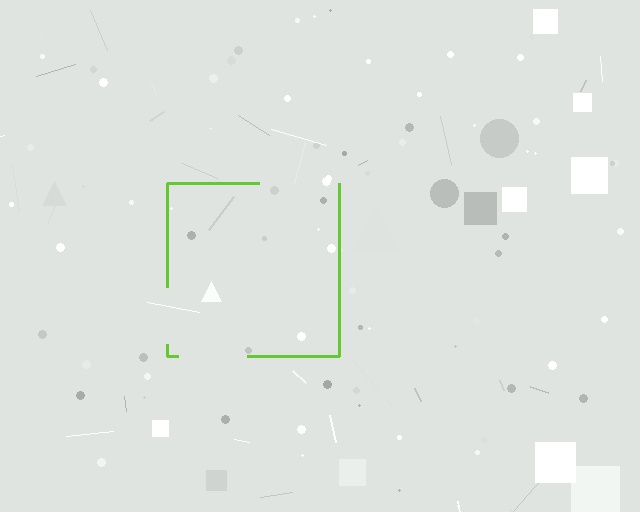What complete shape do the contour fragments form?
The contour fragments form a square.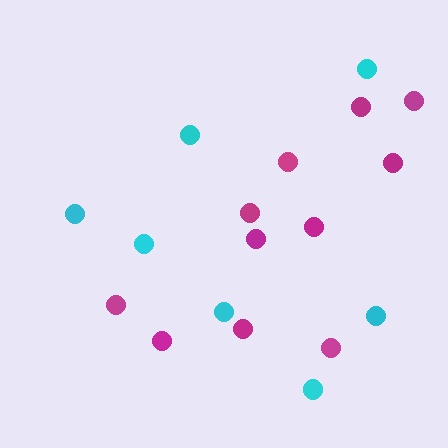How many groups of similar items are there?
There are 2 groups: one group of magenta circles (11) and one group of cyan circles (7).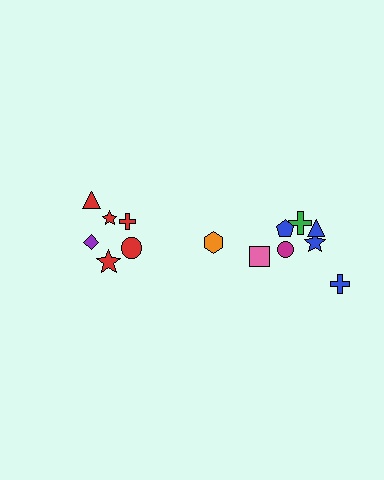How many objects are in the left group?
There are 6 objects.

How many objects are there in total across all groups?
There are 14 objects.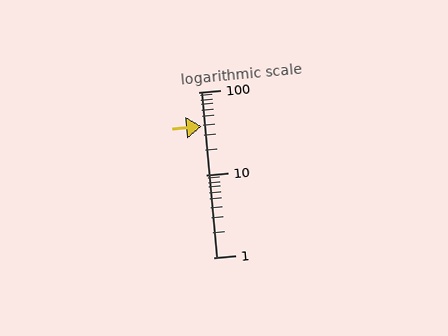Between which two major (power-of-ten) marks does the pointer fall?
The pointer is between 10 and 100.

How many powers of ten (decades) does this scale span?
The scale spans 2 decades, from 1 to 100.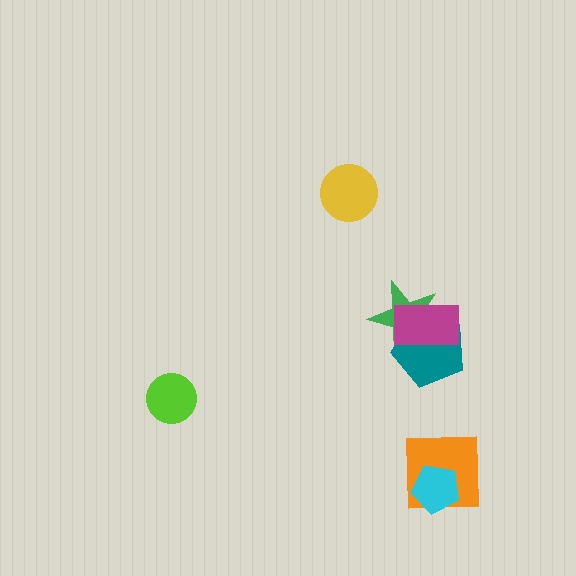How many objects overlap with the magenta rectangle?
2 objects overlap with the magenta rectangle.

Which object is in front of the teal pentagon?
The magenta rectangle is in front of the teal pentagon.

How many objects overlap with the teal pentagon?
2 objects overlap with the teal pentagon.